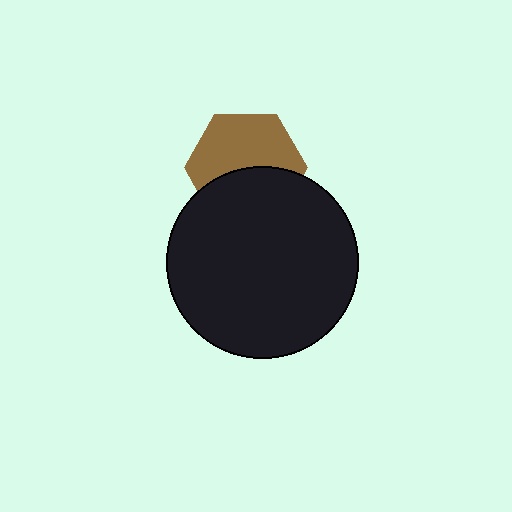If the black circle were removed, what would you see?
You would see the complete brown hexagon.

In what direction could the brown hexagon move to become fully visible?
The brown hexagon could move up. That would shift it out from behind the black circle entirely.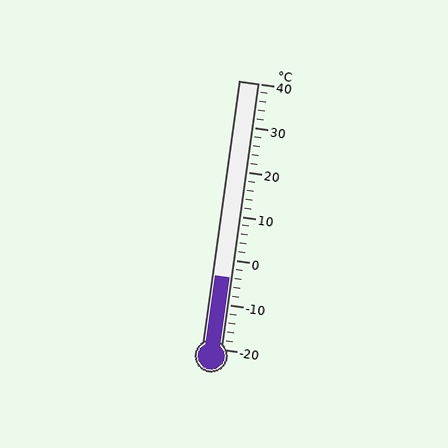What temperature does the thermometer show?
The thermometer shows approximately -4°C.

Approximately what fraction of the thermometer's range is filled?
The thermometer is filled to approximately 25% of its range.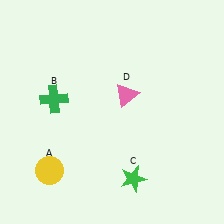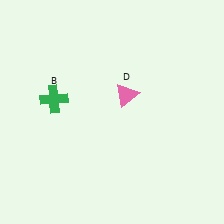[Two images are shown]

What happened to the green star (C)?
The green star (C) was removed in Image 2. It was in the bottom-right area of Image 1.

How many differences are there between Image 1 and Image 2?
There are 2 differences between the two images.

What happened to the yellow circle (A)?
The yellow circle (A) was removed in Image 2. It was in the bottom-left area of Image 1.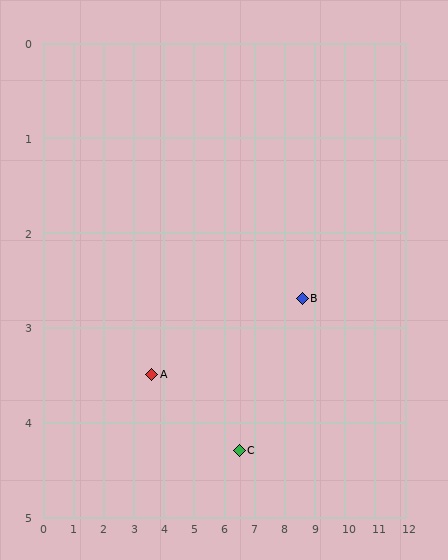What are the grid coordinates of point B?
Point B is at approximately (8.6, 2.7).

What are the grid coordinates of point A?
Point A is at approximately (3.6, 3.5).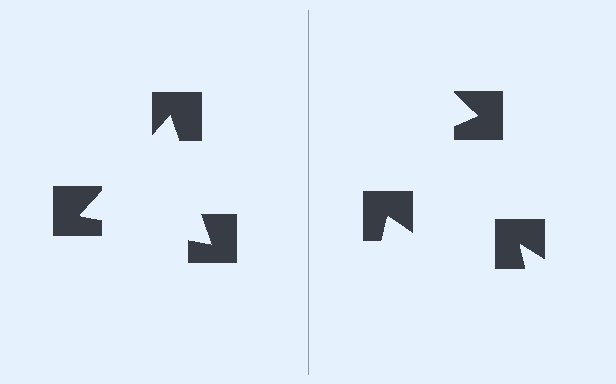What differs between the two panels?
The notched squares are positioned identically on both sides; only the wedge orientations differ. On the left they align to a triangle; on the right they are misaligned.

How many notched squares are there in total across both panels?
6 — 3 on each side.